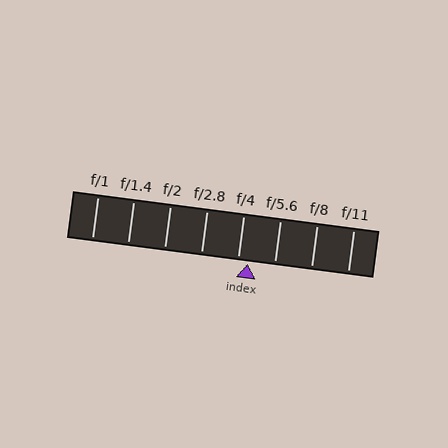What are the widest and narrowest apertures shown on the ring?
The widest aperture shown is f/1 and the narrowest is f/11.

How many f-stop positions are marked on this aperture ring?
There are 8 f-stop positions marked.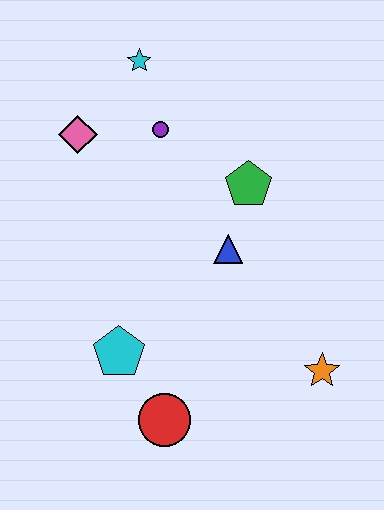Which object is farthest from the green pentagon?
The red circle is farthest from the green pentagon.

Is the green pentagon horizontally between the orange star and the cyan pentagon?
Yes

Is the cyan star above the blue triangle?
Yes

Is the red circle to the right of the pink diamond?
Yes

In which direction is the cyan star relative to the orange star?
The cyan star is above the orange star.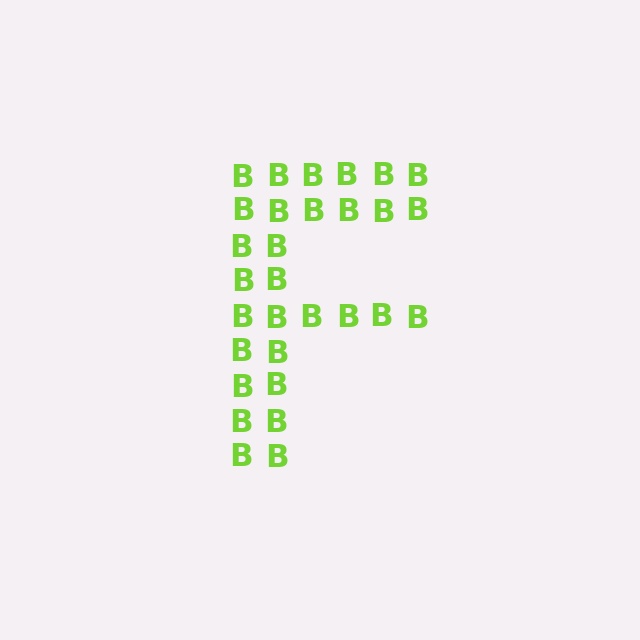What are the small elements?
The small elements are letter B's.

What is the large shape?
The large shape is the letter F.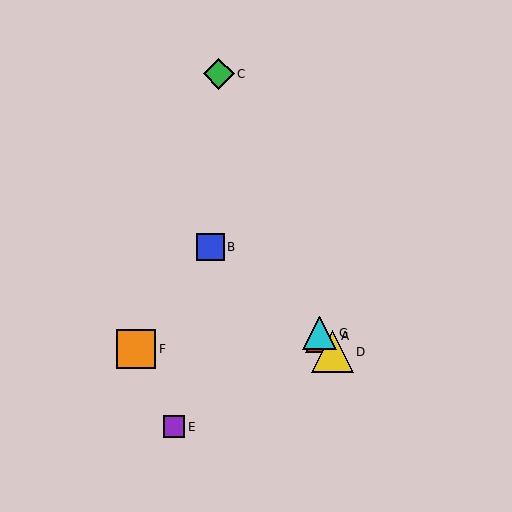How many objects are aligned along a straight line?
3 objects (A, D, G) are aligned along a straight line.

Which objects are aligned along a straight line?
Objects A, D, G are aligned along a straight line.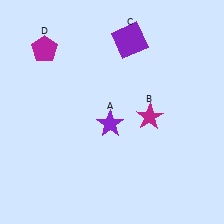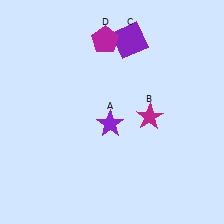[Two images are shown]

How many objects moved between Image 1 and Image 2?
1 object moved between the two images.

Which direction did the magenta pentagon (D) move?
The magenta pentagon (D) moved right.